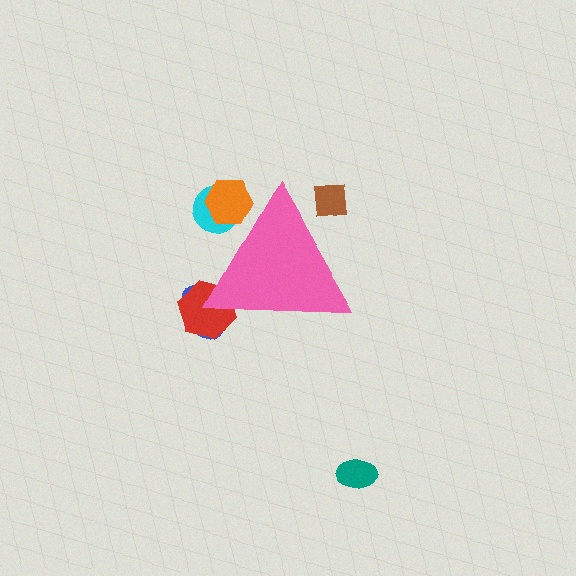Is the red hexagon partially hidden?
Yes, the red hexagon is partially hidden behind the pink triangle.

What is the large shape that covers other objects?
A pink triangle.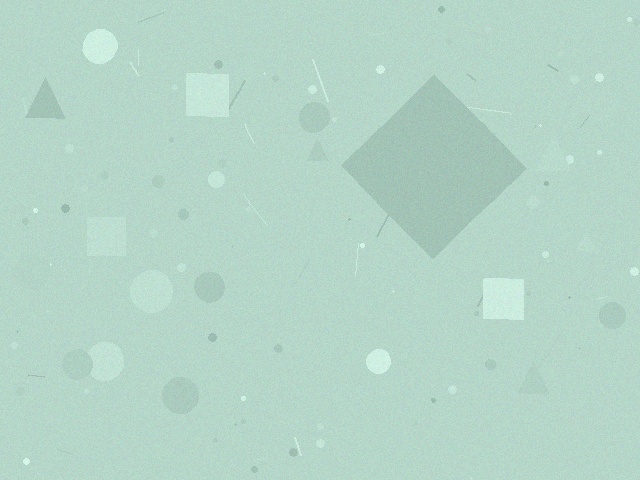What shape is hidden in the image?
A diamond is hidden in the image.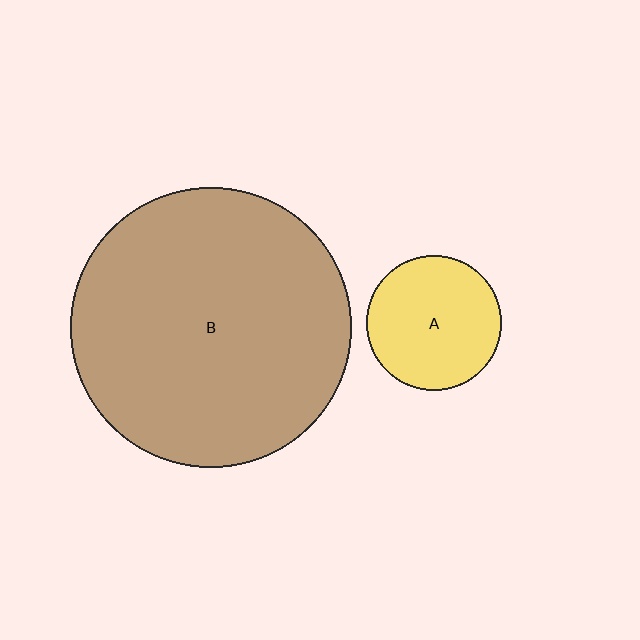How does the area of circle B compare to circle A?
Approximately 4.3 times.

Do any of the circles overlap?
No, none of the circles overlap.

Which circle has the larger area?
Circle B (brown).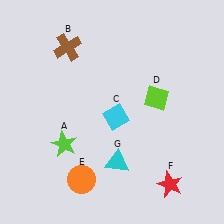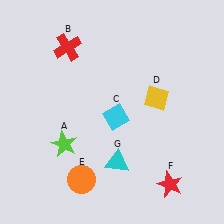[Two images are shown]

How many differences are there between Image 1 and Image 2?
There are 2 differences between the two images.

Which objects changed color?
B changed from brown to red. D changed from lime to yellow.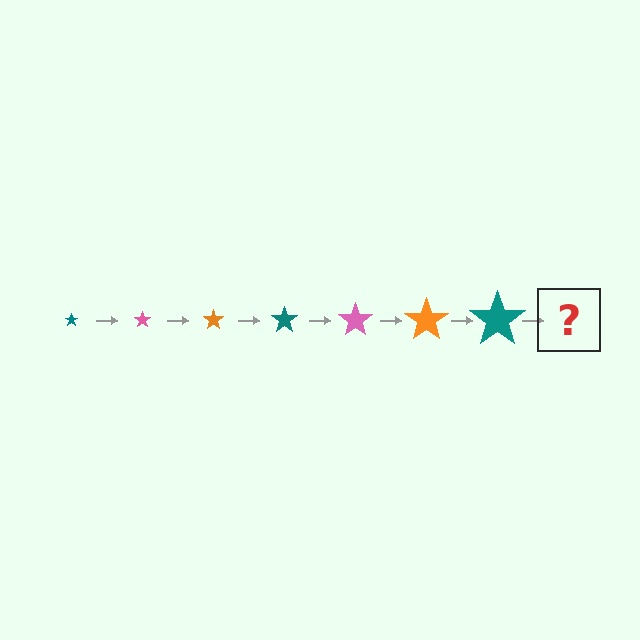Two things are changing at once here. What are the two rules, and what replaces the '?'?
The two rules are that the star grows larger each step and the color cycles through teal, pink, and orange. The '?' should be a pink star, larger than the previous one.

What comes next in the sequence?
The next element should be a pink star, larger than the previous one.